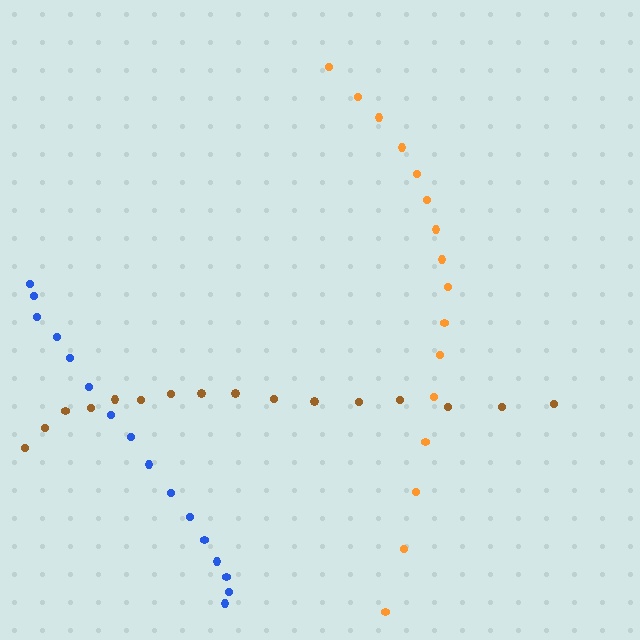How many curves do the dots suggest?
There are 3 distinct paths.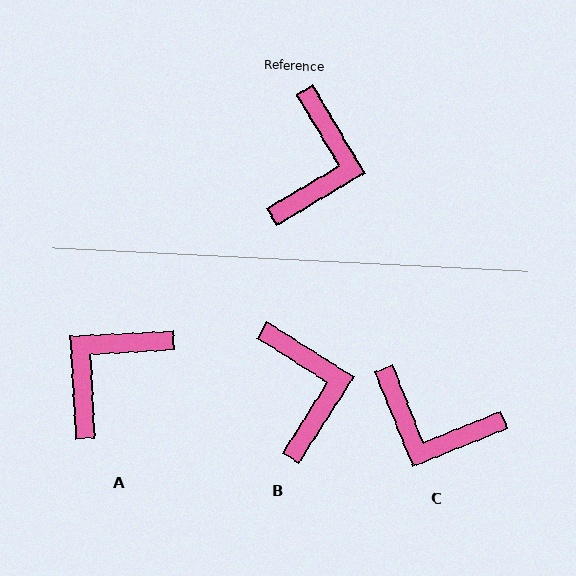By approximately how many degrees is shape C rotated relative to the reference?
Approximately 99 degrees clockwise.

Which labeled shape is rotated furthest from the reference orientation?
A, about 152 degrees away.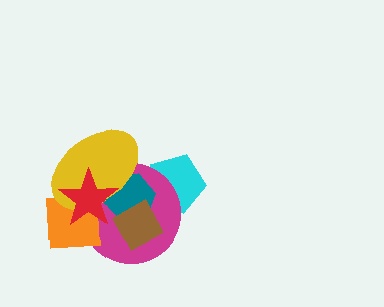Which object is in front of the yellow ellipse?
The red star is in front of the yellow ellipse.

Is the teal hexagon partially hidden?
Yes, it is partially covered by another shape.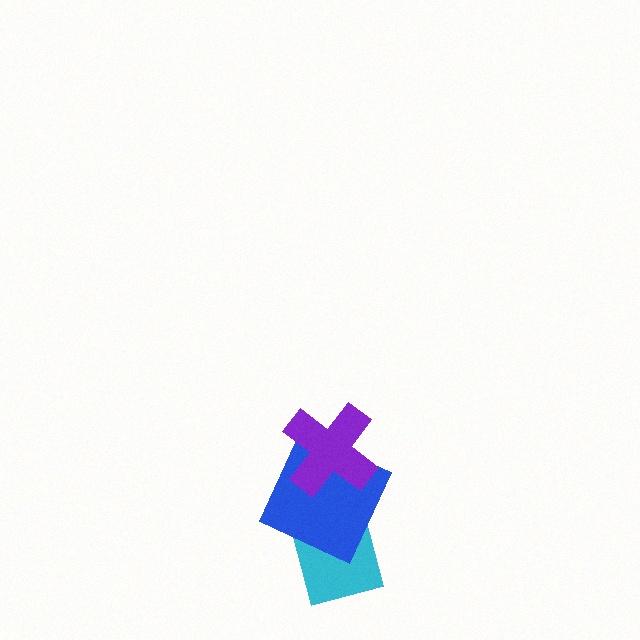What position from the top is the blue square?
The blue square is 2nd from the top.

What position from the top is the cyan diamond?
The cyan diamond is 3rd from the top.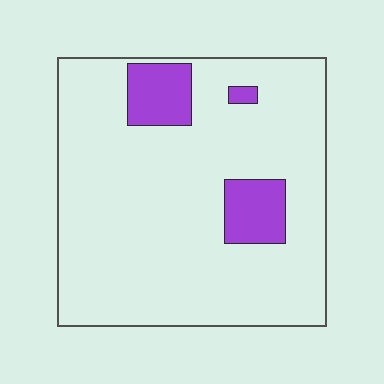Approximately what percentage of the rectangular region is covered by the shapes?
Approximately 10%.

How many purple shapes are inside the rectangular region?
3.